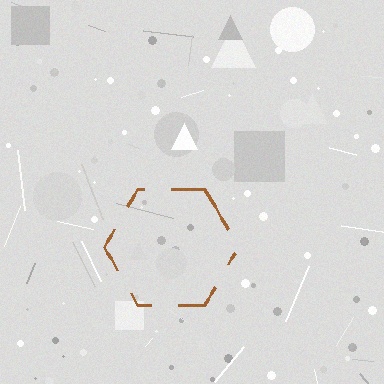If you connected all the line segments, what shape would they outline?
They would outline a hexagon.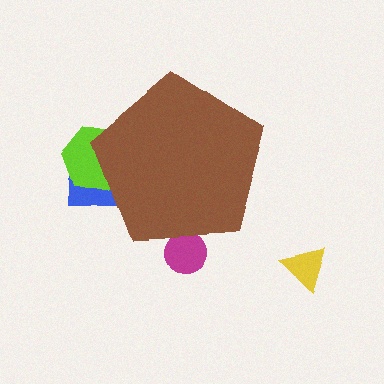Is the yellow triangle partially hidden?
No, the yellow triangle is fully visible.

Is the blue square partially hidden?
Yes, the blue square is partially hidden behind the brown pentagon.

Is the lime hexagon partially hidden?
Yes, the lime hexagon is partially hidden behind the brown pentagon.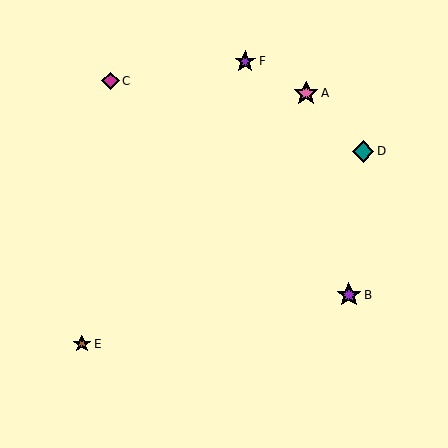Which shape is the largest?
The purple star (labeled B) is the largest.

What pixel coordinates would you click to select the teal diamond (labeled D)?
Click at (363, 151) to select the teal diamond D.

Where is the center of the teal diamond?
The center of the teal diamond is at (363, 151).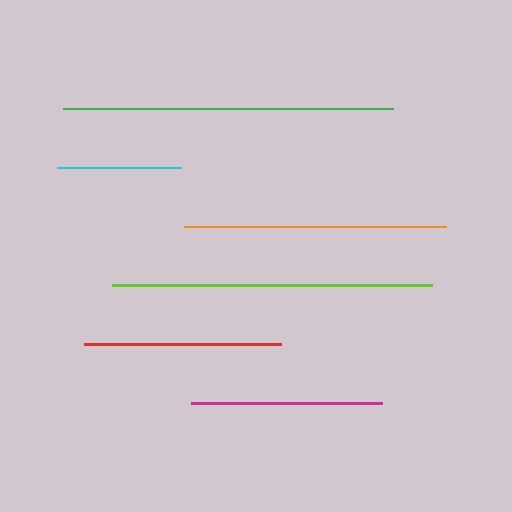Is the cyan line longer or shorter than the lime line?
The lime line is longer than the cyan line.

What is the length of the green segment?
The green segment is approximately 330 pixels long.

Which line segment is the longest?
The green line is the longest at approximately 330 pixels.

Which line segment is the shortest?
The cyan line is the shortest at approximately 124 pixels.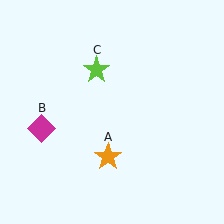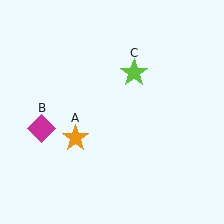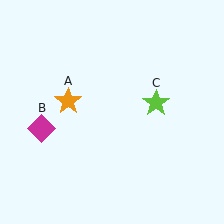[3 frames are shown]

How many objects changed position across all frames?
2 objects changed position: orange star (object A), lime star (object C).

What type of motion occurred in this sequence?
The orange star (object A), lime star (object C) rotated clockwise around the center of the scene.